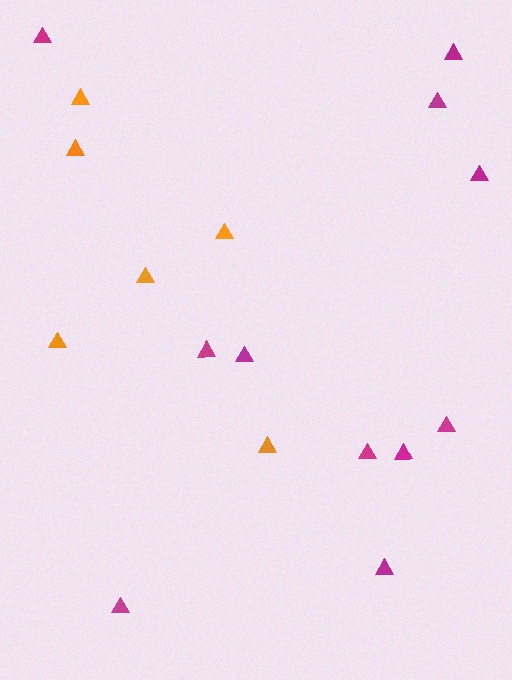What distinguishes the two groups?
There are 2 groups: one group of magenta triangles (11) and one group of orange triangles (6).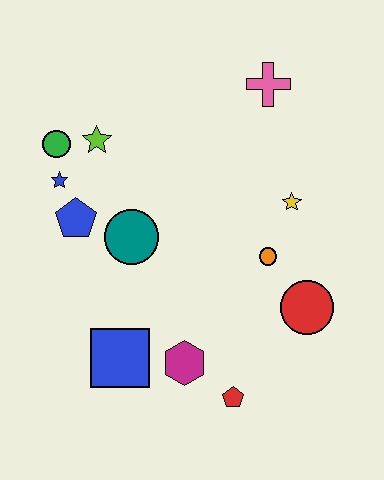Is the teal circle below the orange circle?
No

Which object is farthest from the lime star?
The red pentagon is farthest from the lime star.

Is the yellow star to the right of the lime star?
Yes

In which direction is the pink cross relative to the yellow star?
The pink cross is above the yellow star.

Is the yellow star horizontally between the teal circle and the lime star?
No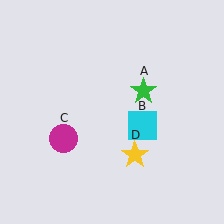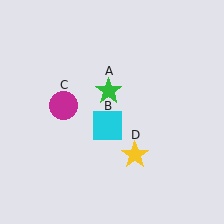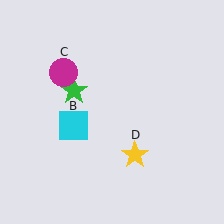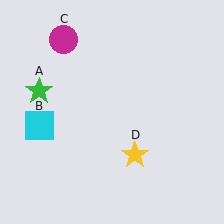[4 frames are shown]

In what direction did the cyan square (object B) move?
The cyan square (object B) moved left.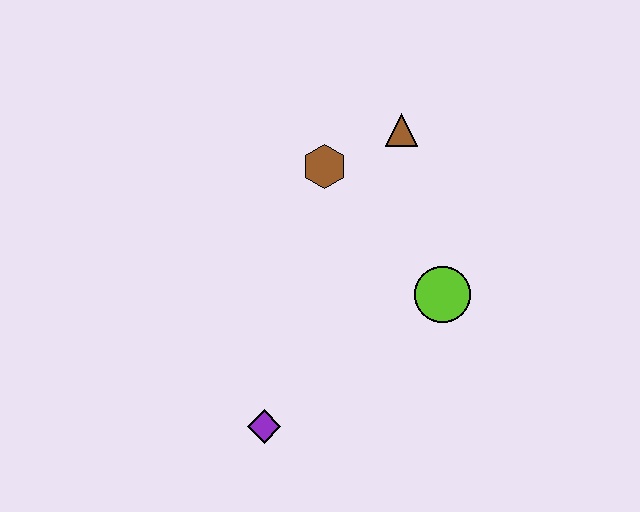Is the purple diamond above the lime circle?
No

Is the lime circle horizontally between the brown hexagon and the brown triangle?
No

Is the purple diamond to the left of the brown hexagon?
Yes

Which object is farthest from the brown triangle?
The purple diamond is farthest from the brown triangle.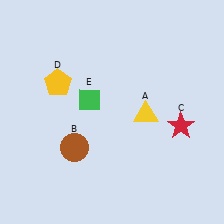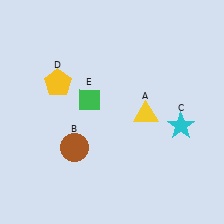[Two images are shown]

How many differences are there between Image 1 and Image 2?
There is 1 difference between the two images.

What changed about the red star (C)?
In Image 1, C is red. In Image 2, it changed to cyan.